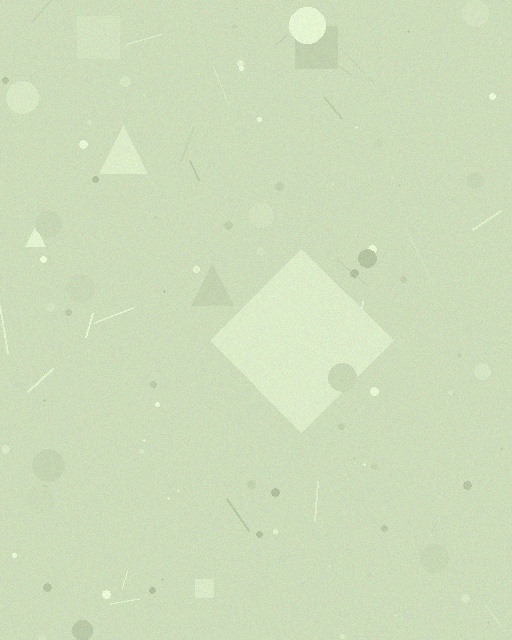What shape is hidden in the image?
A diamond is hidden in the image.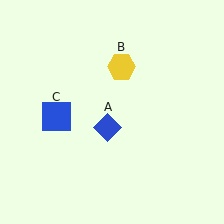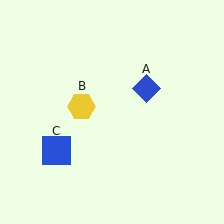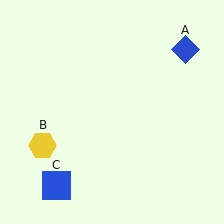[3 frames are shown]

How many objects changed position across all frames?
3 objects changed position: blue diamond (object A), yellow hexagon (object B), blue square (object C).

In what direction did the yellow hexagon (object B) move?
The yellow hexagon (object B) moved down and to the left.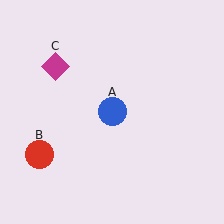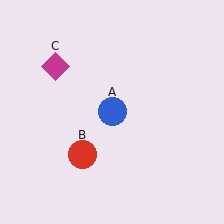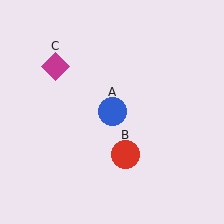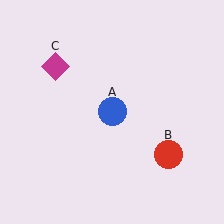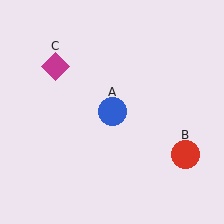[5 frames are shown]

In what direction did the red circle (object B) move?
The red circle (object B) moved right.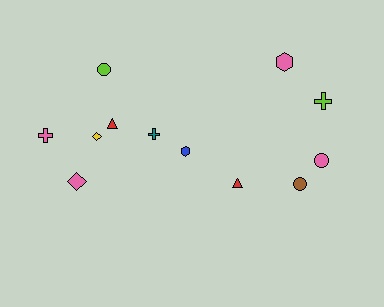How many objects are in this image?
There are 12 objects.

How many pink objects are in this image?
There are 4 pink objects.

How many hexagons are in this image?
There are 2 hexagons.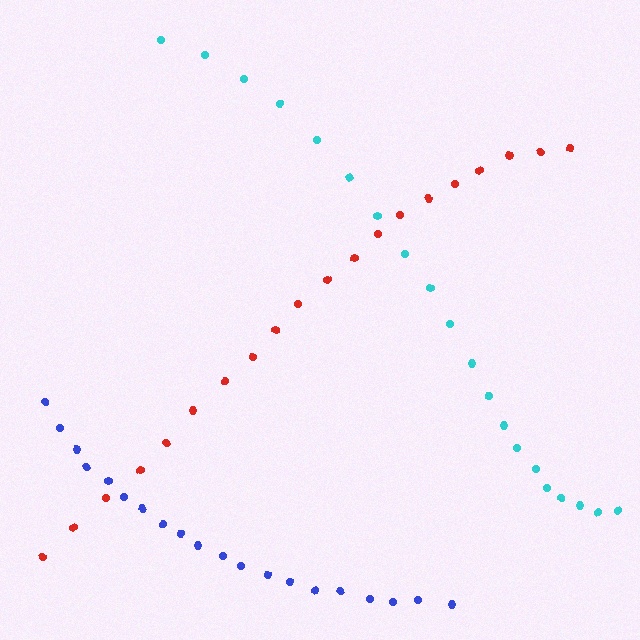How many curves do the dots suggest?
There are 3 distinct paths.